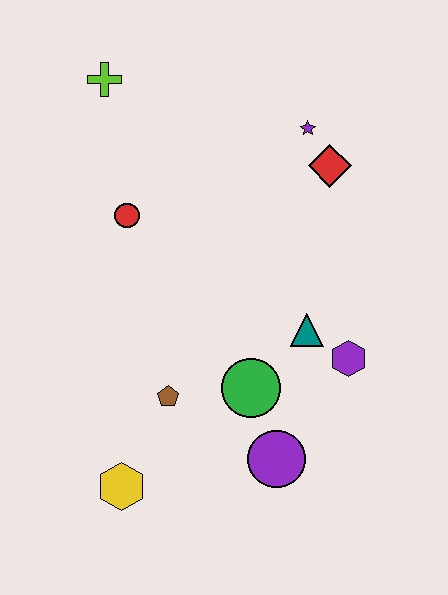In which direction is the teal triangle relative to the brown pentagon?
The teal triangle is to the right of the brown pentagon.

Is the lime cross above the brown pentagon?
Yes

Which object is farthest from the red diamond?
The yellow hexagon is farthest from the red diamond.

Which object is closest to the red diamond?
The purple star is closest to the red diamond.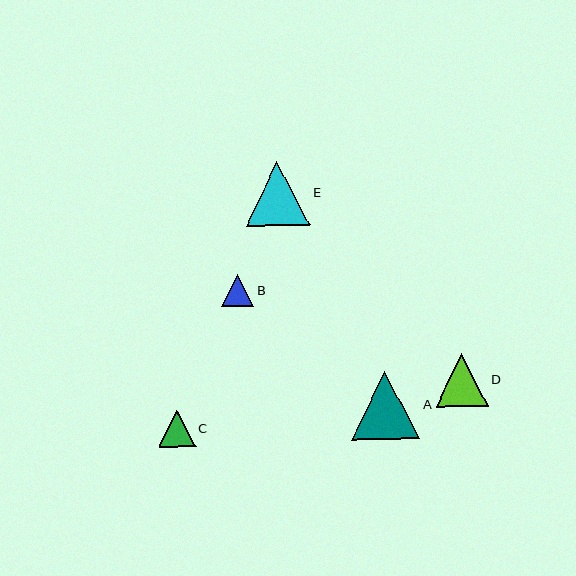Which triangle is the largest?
Triangle A is the largest with a size of approximately 68 pixels.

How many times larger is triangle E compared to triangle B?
Triangle E is approximately 2.0 times the size of triangle B.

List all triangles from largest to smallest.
From largest to smallest: A, E, D, C, B.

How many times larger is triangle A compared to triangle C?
Triangle A is approximately 1.9 times the size of triangle C.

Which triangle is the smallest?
Triangle B is the smallest with a size of approximately 32 pixels.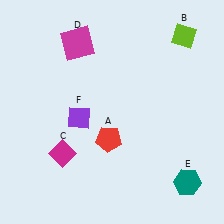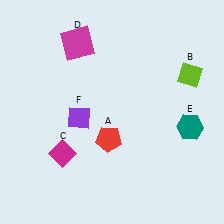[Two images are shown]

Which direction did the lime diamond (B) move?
The lime diamond (B) moved down.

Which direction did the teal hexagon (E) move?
The teal hexagon (E) moved up.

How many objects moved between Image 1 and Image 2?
2 objects moved between the two images.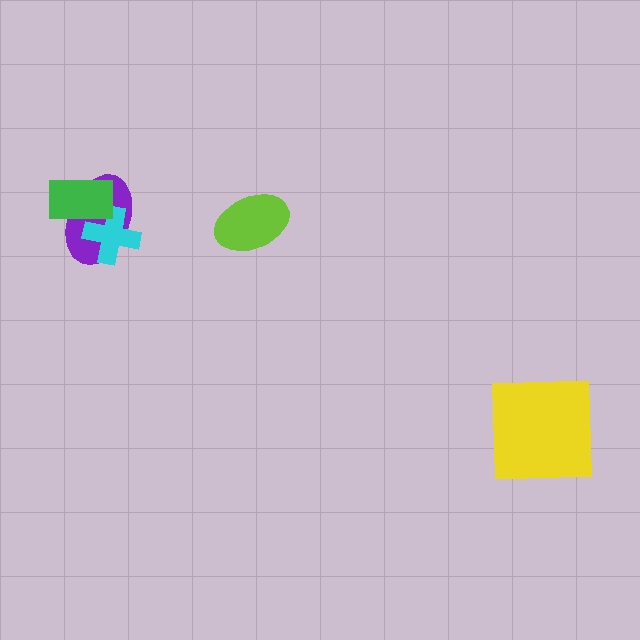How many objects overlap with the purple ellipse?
2 objects overlap with the purple ellipse.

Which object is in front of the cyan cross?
The green rectangle is in front of the cyan cross.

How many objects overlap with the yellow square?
0 objects overlap with the yellow square.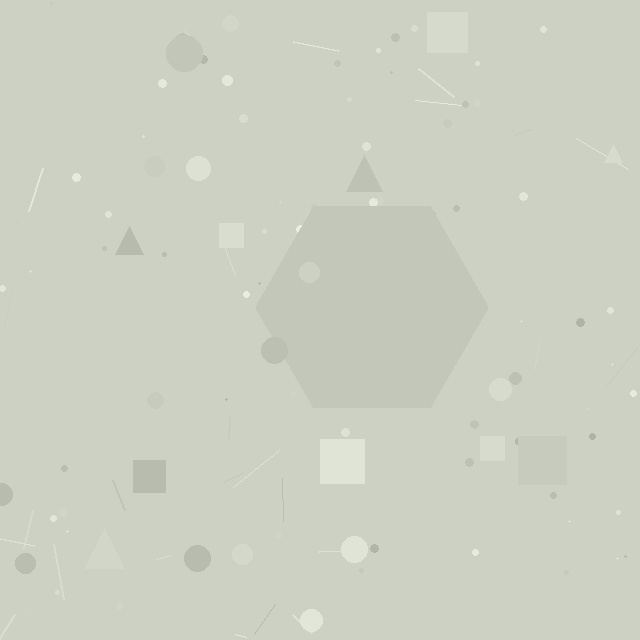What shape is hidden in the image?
A hexagon is hidden in the image.